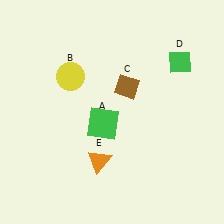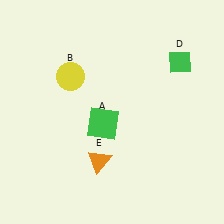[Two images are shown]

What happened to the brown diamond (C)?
The brown diamond (C) was removed in Image 2. It was in the top-right area of Image 1.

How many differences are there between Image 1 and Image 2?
There is 1 difference between the two images.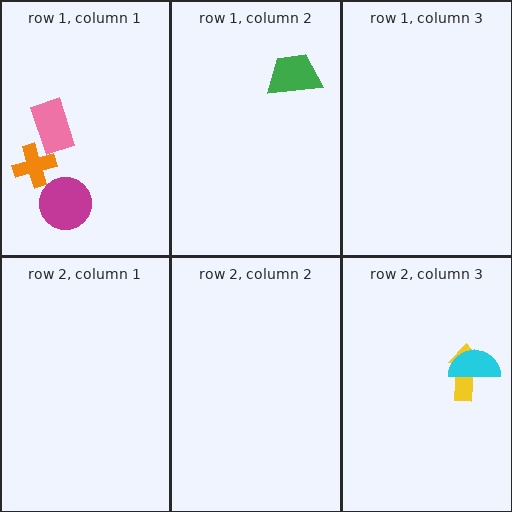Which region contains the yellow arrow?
The row 2, column 3 region.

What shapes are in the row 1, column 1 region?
The orange cross, the pink rectangle, the magenta circle.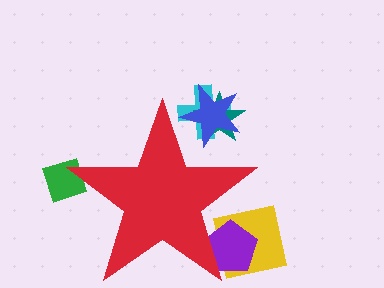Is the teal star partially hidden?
Yes, the teal star is partially hidden behind the red star.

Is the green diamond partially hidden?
Yes, the green diamond is partially hidden behind the red star.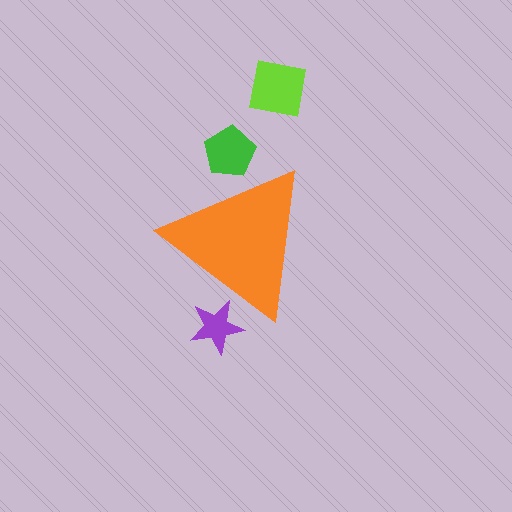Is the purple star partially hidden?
Yes, the purple star is partially hidden behind the orange triangle.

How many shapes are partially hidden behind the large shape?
2 shapes are partially hidden.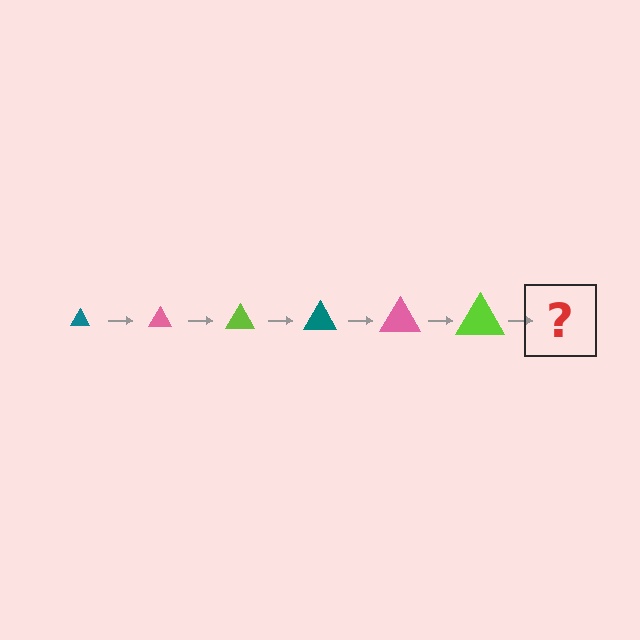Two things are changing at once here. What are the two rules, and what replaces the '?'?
The two rules are that the triangle grows larger each step and the color cycles through teal, pink, and lime. The '?' should be a teal triangle, larger than the previous one.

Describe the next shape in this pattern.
It should be a teal triangle, larger than the previous one.